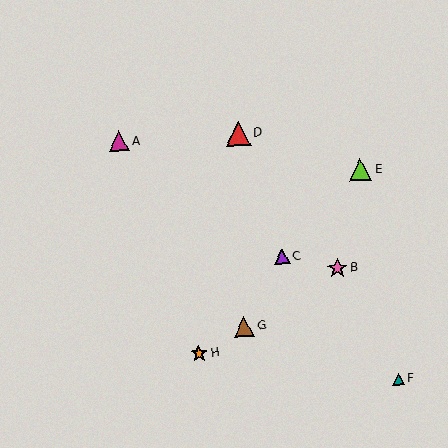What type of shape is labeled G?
Shape G is a brown triangle.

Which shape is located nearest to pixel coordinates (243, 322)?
The brown triangle (labeled G) at (244, 327) is nearest to that location.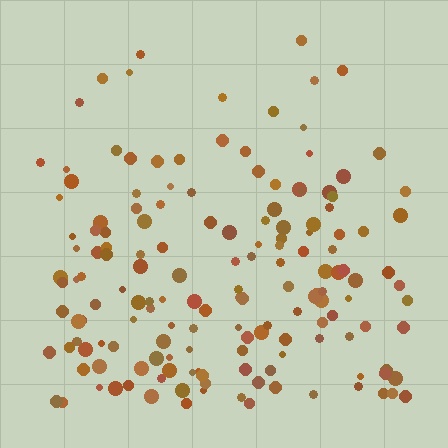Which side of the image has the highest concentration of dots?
The bottom.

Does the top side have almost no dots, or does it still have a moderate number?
Still a moderate number, just noticeably fewer than the bottom.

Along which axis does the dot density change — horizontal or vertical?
Vertical.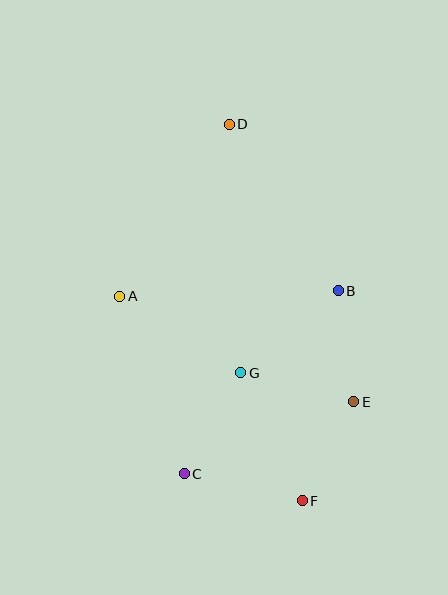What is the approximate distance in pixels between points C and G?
The distance between C and G is approximately 116 pixels.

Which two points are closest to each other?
Points E and F are closest to each other.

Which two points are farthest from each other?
Points D and F are farthest from each other.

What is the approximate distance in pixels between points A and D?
The distance between A and D is approximately 204 pixels.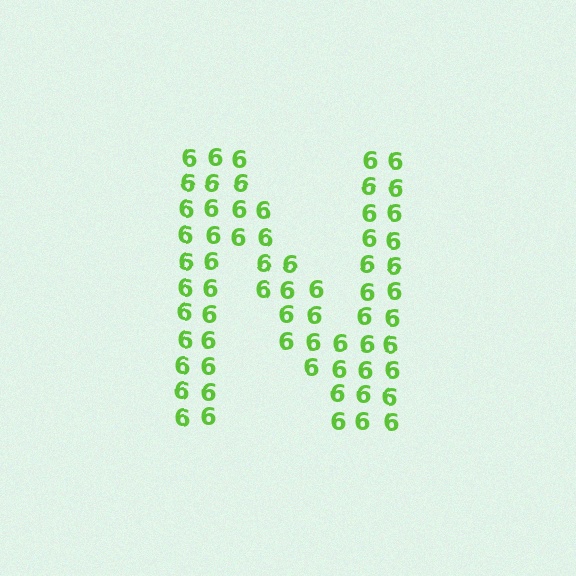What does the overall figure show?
The overall figure shows the letter N.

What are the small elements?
The small elements are digit 6's.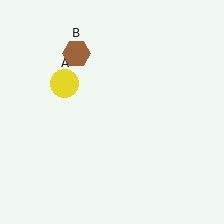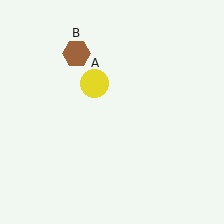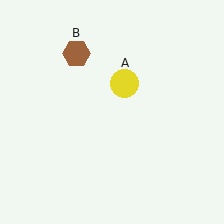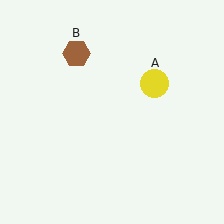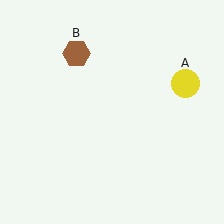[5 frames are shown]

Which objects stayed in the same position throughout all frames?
Brown hexagon (object B) remained stationary.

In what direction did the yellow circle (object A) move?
The yellow circle (object A) moved right.